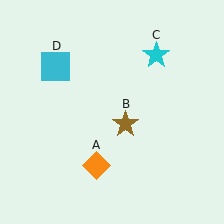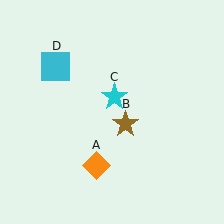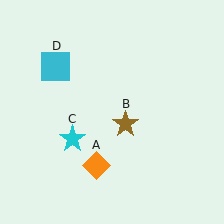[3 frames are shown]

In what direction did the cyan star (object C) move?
The cyan star (object C) moved down and to the left.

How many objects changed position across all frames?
1 object changed position: cyan star (object C).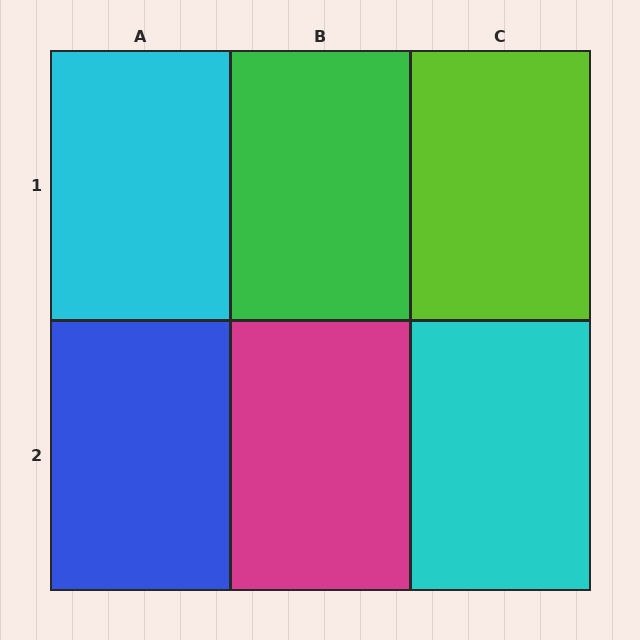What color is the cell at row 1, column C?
Lime.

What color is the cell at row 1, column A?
Cyan.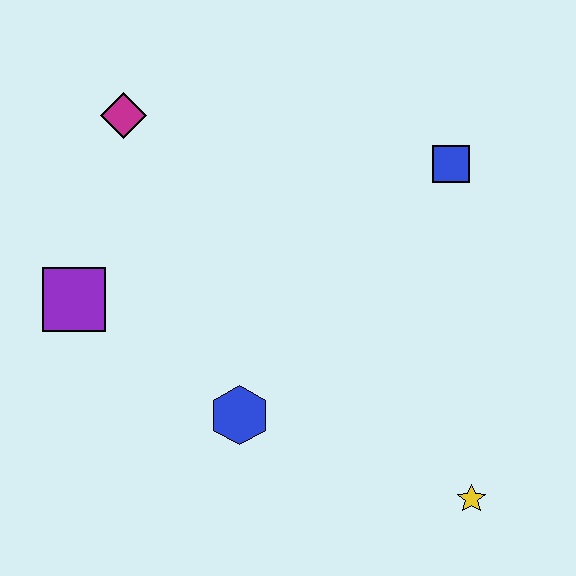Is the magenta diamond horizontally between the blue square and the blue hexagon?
No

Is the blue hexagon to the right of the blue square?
No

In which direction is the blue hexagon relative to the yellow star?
The blue hexagon is to the left of the yellow star.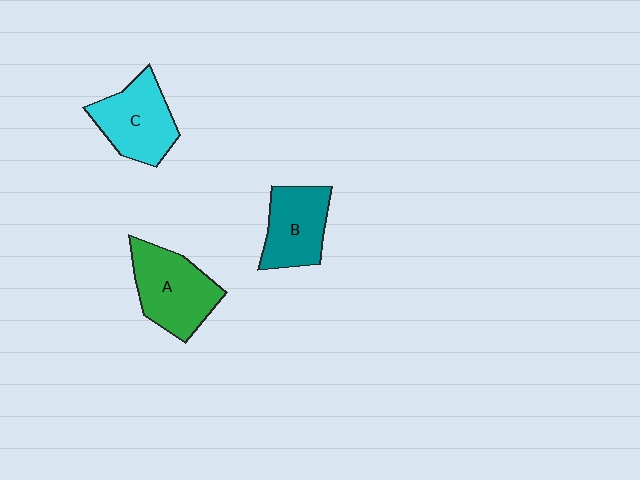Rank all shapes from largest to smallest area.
From largest to smallest: A (green), C (cyan), B (teal).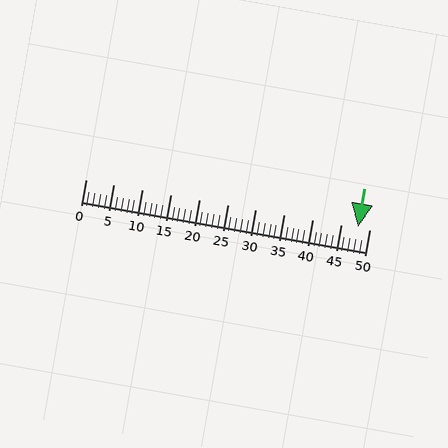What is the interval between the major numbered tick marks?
The major tick marks are spaced 5 units apart.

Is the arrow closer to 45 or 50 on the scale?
The arrow is closer to 50.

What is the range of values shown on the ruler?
The ruler shows values from 0 to 50.